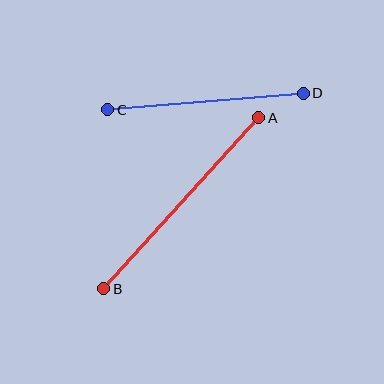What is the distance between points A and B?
The distance is approximately 231 pixels.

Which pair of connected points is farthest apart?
Points A and B are farthest apart.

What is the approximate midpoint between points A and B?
The midpoint is at approximately (181, 203) pixels.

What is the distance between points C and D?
The distance is approximately 196 pixels.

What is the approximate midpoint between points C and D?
The midpoint is at approximately (206, 101) pixels.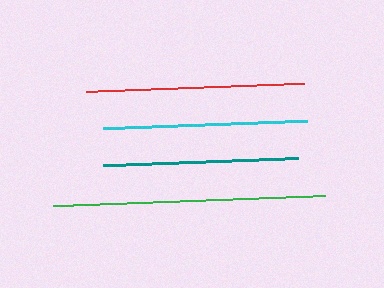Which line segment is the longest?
The green line is the longest at approximately 271 pixels.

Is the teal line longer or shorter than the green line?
The green line is longer than the teal line.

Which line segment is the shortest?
The teal line is the shortest at approximately 196 pixels.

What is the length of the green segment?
The green segment is approximately 271 pixels long.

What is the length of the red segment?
The red segment is approximately 219 pixels long.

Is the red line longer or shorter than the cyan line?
The red line is longer than the cyan line.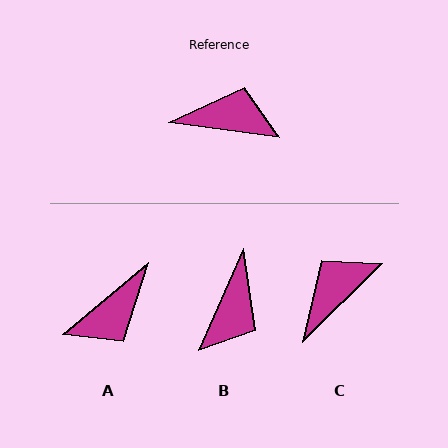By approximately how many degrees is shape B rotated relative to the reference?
Approximately 106 degrees clockwise.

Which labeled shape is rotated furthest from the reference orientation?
A, about 133 degrees away.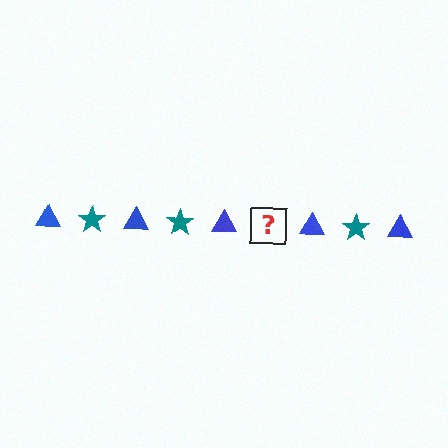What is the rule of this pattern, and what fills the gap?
The rule is that the pattern alternates between blue triangle and teal star. The gap should be filled with a teal star.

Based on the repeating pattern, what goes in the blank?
The blank should be a teal star.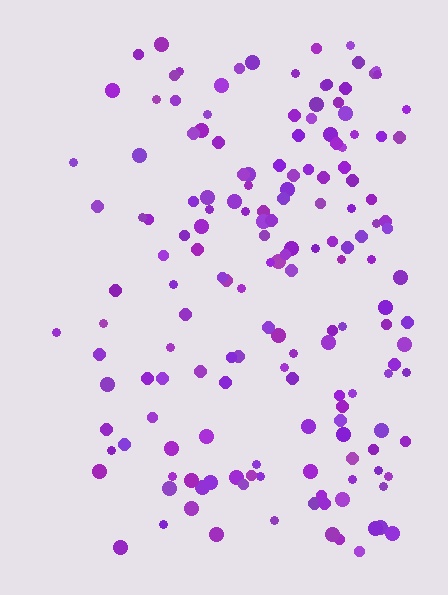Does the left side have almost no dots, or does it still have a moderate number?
Still a moderate number, just noticeably fewer than the right.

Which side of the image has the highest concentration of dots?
The right.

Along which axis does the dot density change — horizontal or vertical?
Horizontal.